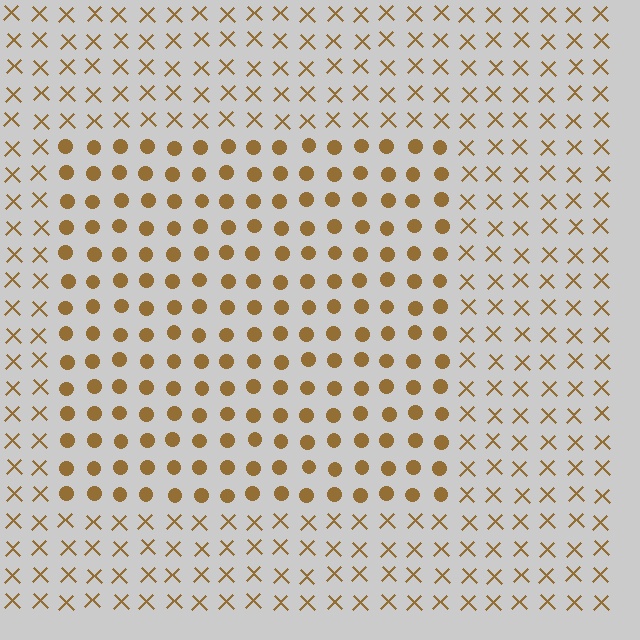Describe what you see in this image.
The image is filled with small brown elements arranged in a uniform grid. A rectangle-shaped region contains circles, while the surrounding area contains X marks. The boundary is defined purely by the change in element shape.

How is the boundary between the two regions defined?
The boundary is defined by a change in element shape: circles inside vs. X marks outside. All elements share the same color and spacing.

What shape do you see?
I see a rectangle.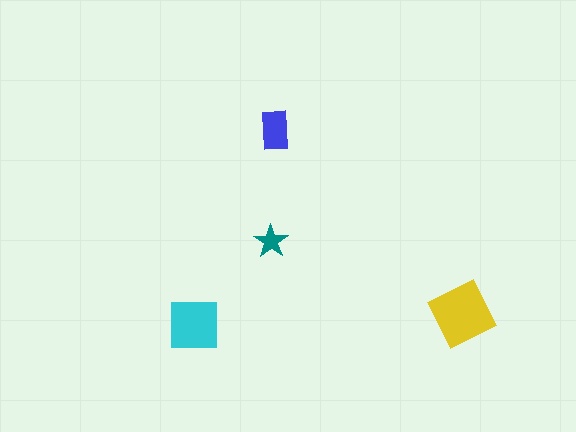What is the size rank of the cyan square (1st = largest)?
2nd.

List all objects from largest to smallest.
The yellow diamond, the cyan square, the blue rectangle, the teal star.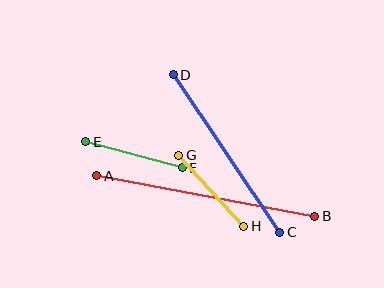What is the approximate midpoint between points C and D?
The midpoint is at approximately (226, 153) pixels.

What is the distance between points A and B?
The distance is approximately 222 pixels.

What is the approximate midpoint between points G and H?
The midpoint is at approximately (211, 191) pixels.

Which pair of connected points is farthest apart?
Points A and B are farthest apart.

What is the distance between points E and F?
The distance is approximately 100 pixels.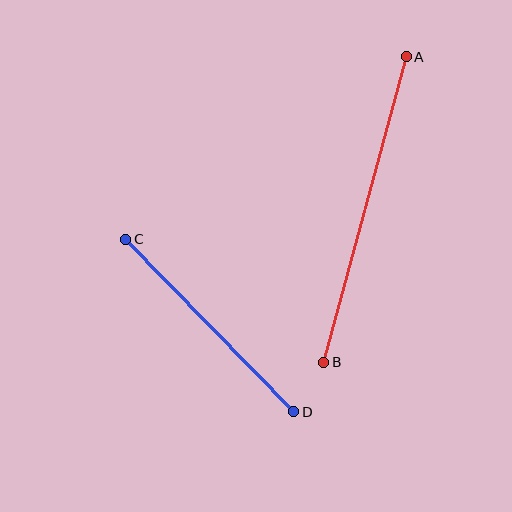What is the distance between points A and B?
The distance is approximately 316 pixels.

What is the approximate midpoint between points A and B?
The midpoint is at approximately (365, 209) pixels.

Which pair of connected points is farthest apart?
Points A and B are farthest apart.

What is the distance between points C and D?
The distance is approximately 241 pixels.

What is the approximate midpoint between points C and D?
The midpoint is at approximately (210, 326) pixels.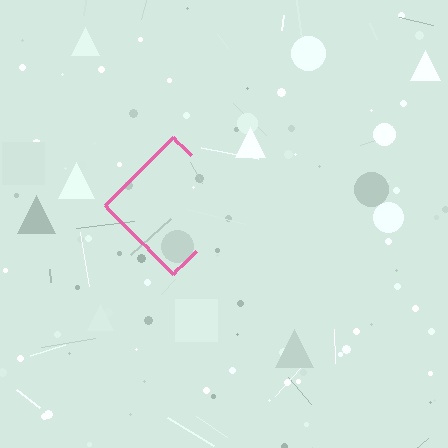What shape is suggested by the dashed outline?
The dashed outline suggests a diamond.